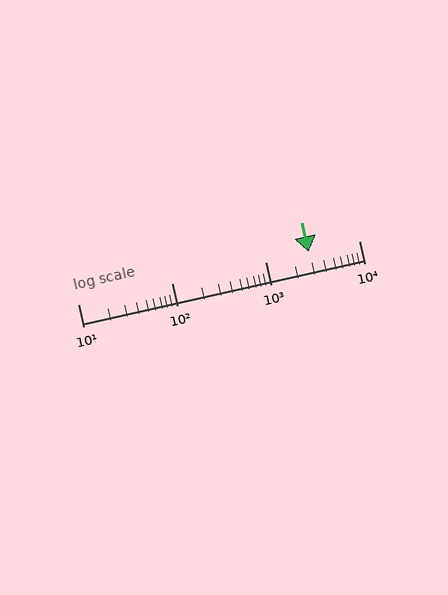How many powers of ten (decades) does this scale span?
The scale spans 3 decades, from 10 to 10000.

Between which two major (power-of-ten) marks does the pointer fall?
The pointer is between 1000 and 10000.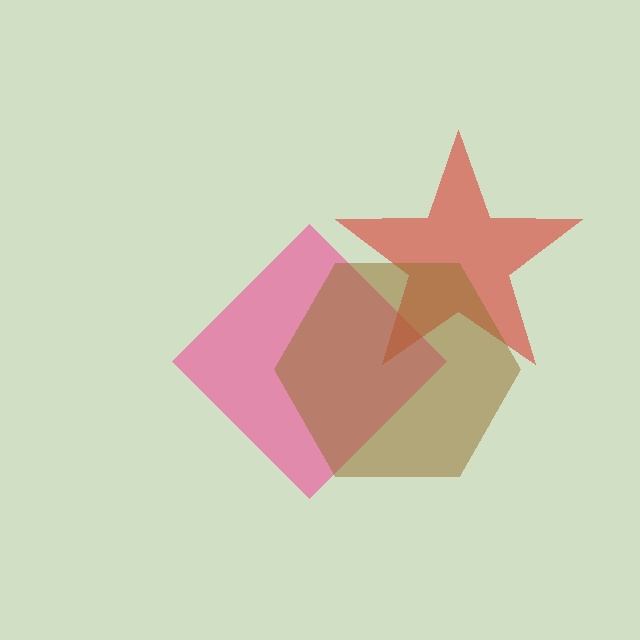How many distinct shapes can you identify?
There are 3 distinct shapes: a pink diamond, a red star, a brown hexagon.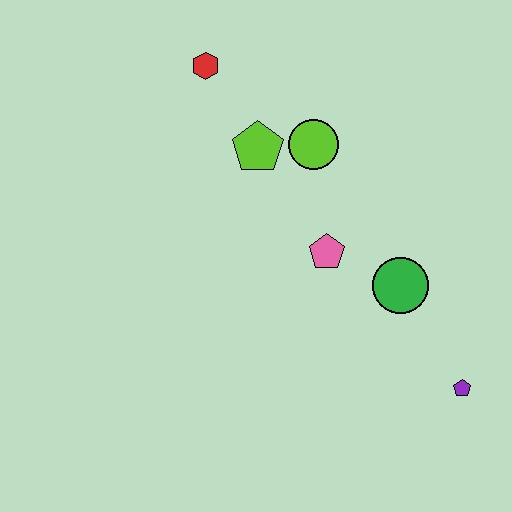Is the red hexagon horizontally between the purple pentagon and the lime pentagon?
No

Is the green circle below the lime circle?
Yes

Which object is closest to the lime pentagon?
The lime circle is closest to the lime pentagon.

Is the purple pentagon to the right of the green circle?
Yes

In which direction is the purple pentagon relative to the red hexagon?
The purple pentagon is below the red hexagon.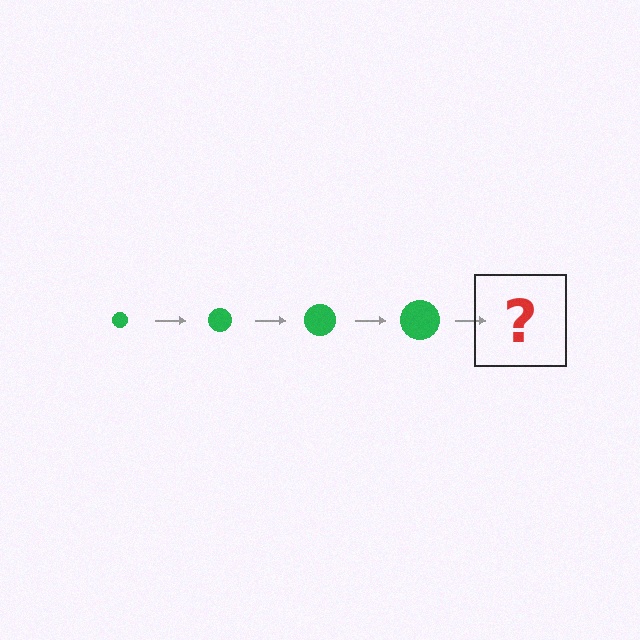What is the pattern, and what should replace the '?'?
The pattern is that the circle gets progressively larger each step. The '?' should be a green circle, larger than the previous one.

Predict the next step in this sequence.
The next step is a green circle, larger than the previous one.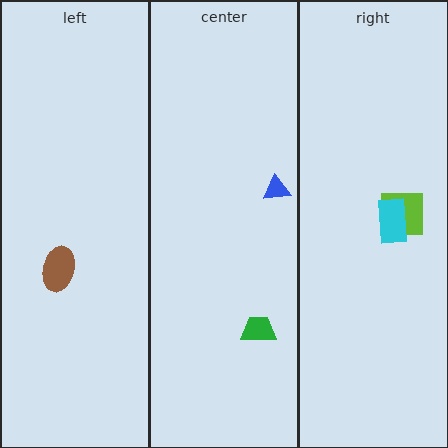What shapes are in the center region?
The green trapezoid, the blue triangle.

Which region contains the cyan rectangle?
The right region.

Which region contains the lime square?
The right region.